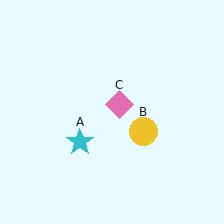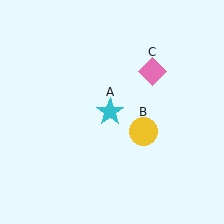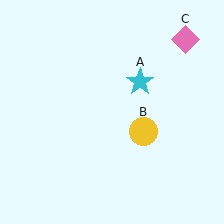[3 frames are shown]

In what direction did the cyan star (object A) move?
The cyan star (object A) moved up and to the right.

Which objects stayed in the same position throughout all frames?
Yellow circle (object B) remained stationary.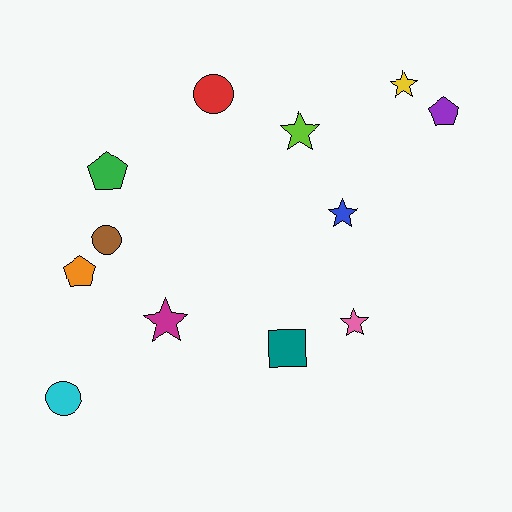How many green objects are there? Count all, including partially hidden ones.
There is 1 green object.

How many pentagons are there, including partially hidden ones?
There are 3 pentagons.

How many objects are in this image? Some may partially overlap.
There are 12 objects.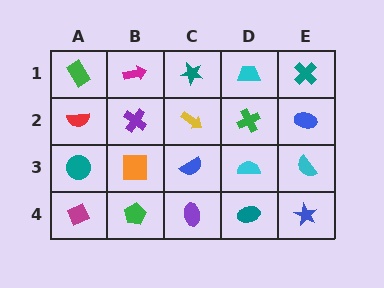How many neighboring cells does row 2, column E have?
3.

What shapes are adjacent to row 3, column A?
A red semicircle (row 2, column A), a magenta diamond (row 4, column A), an orange square (row 3, column B).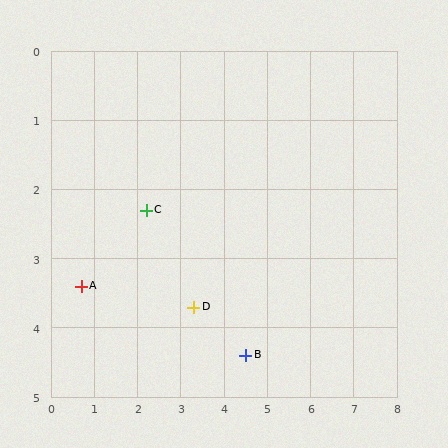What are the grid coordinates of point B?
Point B is at approximately (4.5, 4.4).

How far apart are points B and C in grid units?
Points B and C are about 3.1 grid units apart.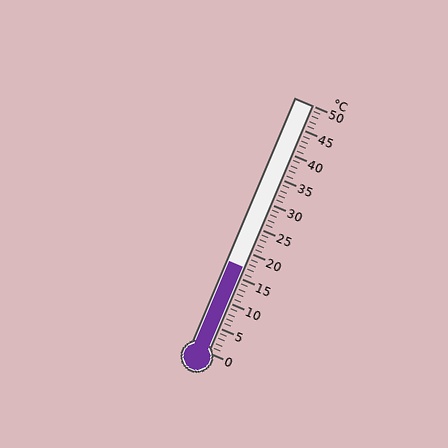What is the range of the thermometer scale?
The thermometer scale ranges from 0°C to 50°C.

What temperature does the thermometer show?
The thermometer shows approximately 17°C.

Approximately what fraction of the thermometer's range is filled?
The thermometer is filled to approximately 35% of its range.